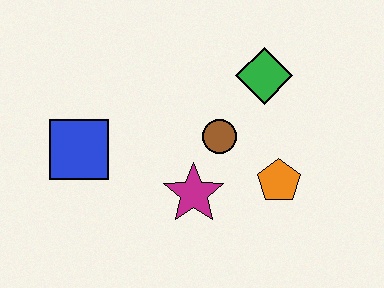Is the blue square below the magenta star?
No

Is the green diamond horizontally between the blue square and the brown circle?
No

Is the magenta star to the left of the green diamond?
Yes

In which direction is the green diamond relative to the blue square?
The green diamond is to the right of the blue square.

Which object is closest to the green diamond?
The brown circle is closest to the green diamond.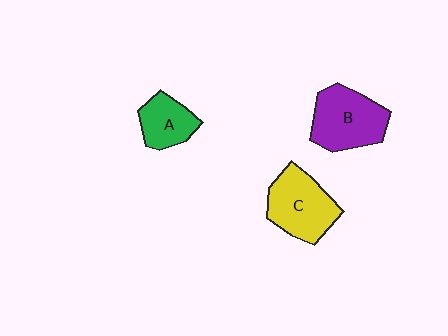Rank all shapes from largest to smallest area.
From largest to smallest: B (purple), C (yellow), A (green).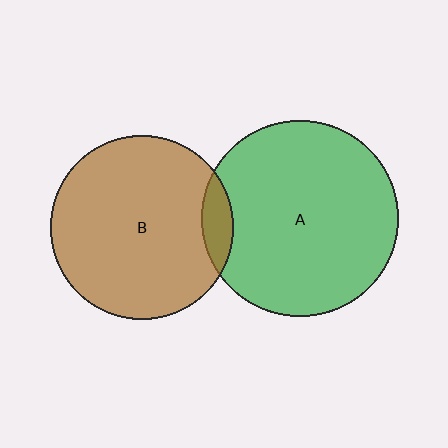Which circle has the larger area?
Circle A (green).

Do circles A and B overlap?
Yes.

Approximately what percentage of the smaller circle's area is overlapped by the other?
Approximately 10%.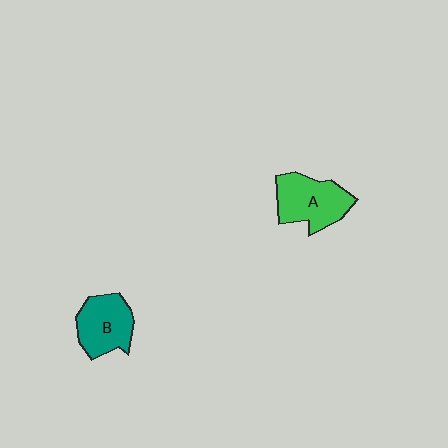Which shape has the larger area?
Shape A (green).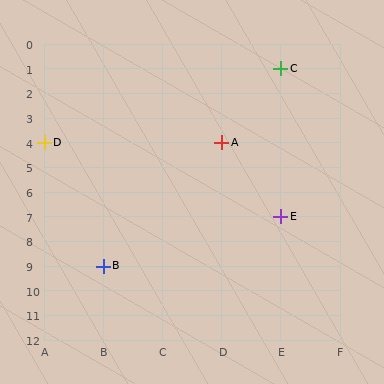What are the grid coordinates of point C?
Point C is at grid coordinates (E, 1).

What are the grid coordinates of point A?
Point A is at grid coordinates (D, 4).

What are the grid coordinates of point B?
Point B is at grid coordinates (B, 9).